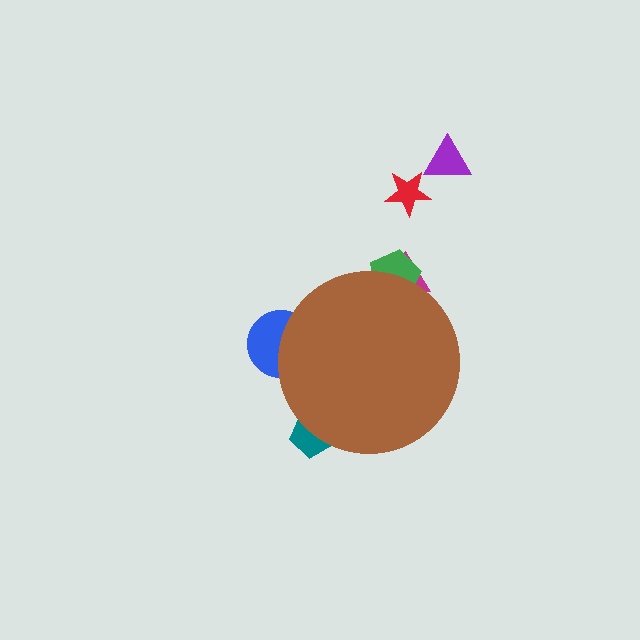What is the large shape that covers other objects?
A brown circle.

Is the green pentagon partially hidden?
Yes, the green pentagon is partially hidden behind the brown circle.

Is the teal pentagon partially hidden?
Yes, the teal pentagon is partially hidden behind the brown circle.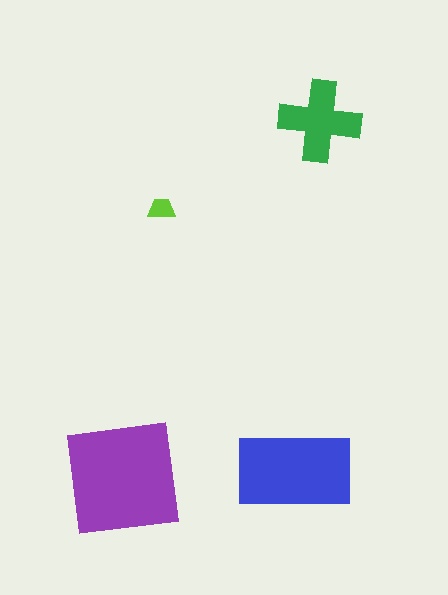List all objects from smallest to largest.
The lime trapezoid, the green cross, the blue rectangle, the purple square.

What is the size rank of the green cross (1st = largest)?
3rd.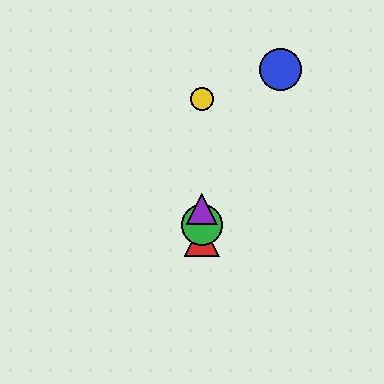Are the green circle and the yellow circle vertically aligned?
Yes, both are at x≈202.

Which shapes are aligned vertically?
The red triangle, the green circle, the yellow circle, the purple triangle are aligned vertically.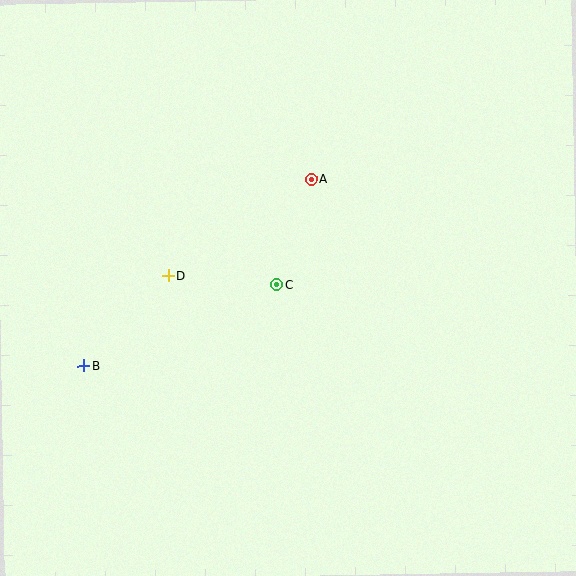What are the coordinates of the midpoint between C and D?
The midpoint between C and D is at (222, 280).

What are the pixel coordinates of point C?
Point C is at (277, 285).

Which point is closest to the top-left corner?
Point D is closest to the top-left corner.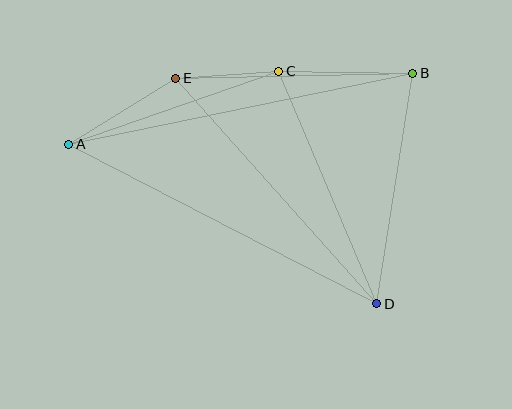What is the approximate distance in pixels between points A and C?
The distance between A and C is approximately 223 pixels.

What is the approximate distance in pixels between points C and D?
The distance between C and D is approximately 252 pixels.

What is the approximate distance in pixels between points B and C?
The distance between B and C is approximately 134 pixels.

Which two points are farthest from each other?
Points A and B are farthest from each other.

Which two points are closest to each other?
Points C and E are closest to each other.